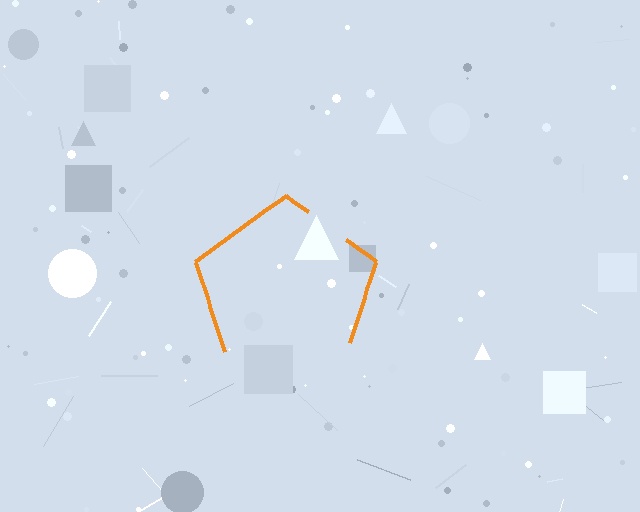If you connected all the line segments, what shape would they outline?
They would outline a pentagon.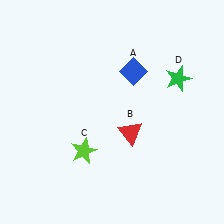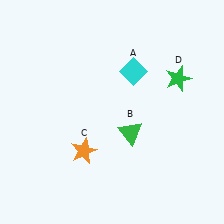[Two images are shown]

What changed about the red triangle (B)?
In Image 1, B is red. In Image 2, it changed to green.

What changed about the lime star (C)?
In Image 1, C is lime. In Image 2, it changed to orange.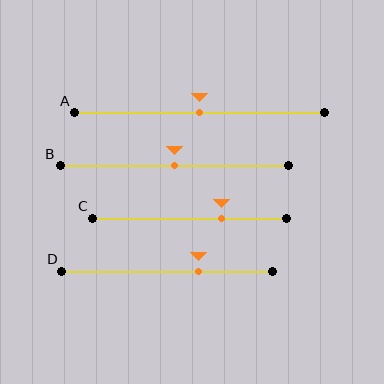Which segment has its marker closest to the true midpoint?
Segment A has its marker closest to the true midpoint.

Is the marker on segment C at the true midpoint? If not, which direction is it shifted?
No, the marker on segment C is shifted to the right by about 17% of the segment length.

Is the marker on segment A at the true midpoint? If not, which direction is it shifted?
Yes, the marker on segment A is at the true midpoint.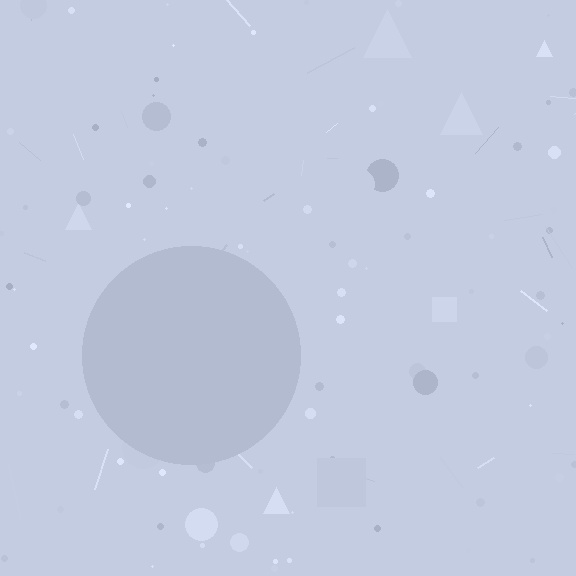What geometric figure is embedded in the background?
A circle is embedded in the background.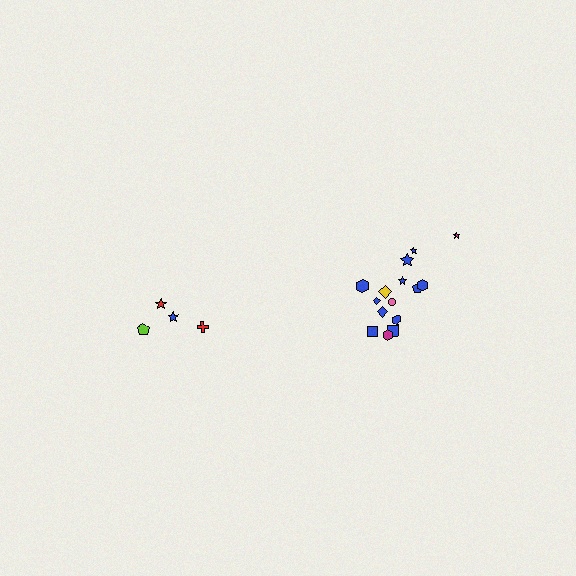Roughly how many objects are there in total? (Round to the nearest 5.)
Roughly 20 objects in total.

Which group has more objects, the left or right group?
The right group.